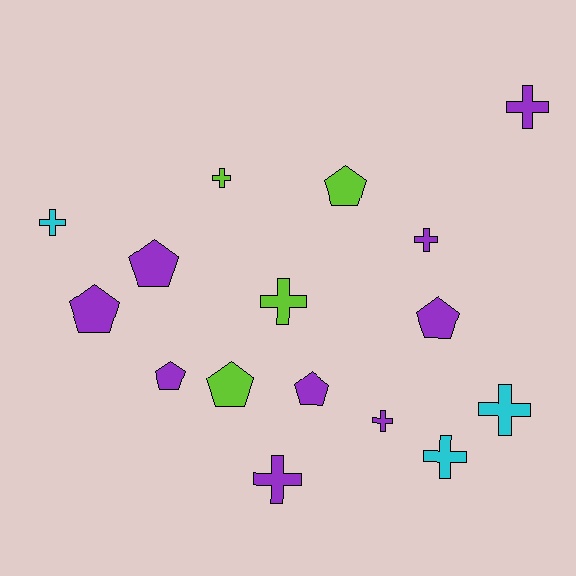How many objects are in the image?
There are 16 objects.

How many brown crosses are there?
There are no brown crosses.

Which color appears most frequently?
Purple, with 9 objects.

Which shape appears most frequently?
Cross, with 9 objects.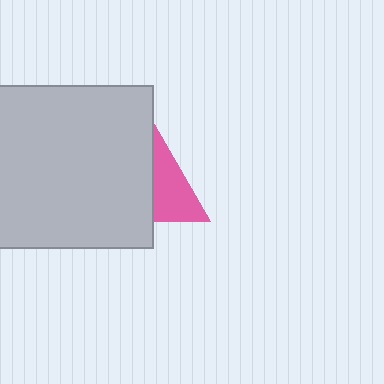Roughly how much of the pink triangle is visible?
About half of it is visible (roughly 52%).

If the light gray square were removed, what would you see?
You would see the complete pink triangle.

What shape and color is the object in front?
The object in front is a light gray square.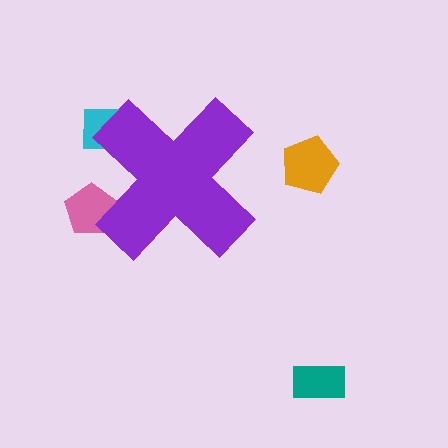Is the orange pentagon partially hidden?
No, the orange pentagon is fully visible.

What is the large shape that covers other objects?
A purple cross.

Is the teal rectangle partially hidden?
No, the teal rectangle is fully visible.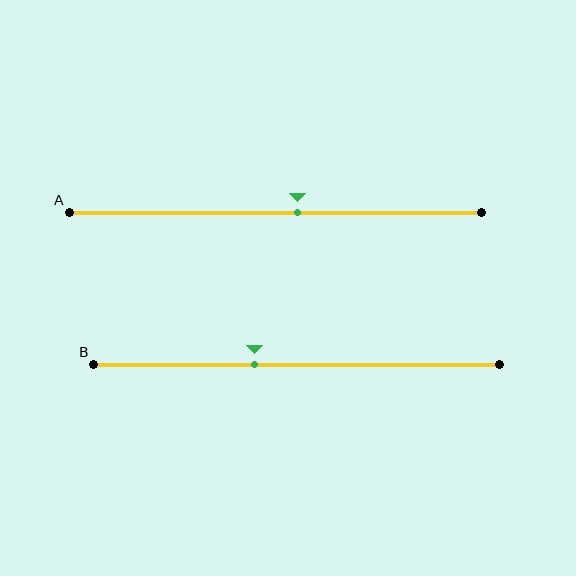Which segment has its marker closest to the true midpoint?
Segment A has its marker closest to the true midpoint.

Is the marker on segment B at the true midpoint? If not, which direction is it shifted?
No, the marker on segment B is shifted to the left by about 10% of the segment length.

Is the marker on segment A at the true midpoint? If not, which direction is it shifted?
No, the marker on segment A is shifted to the right by about 6% of the segment length.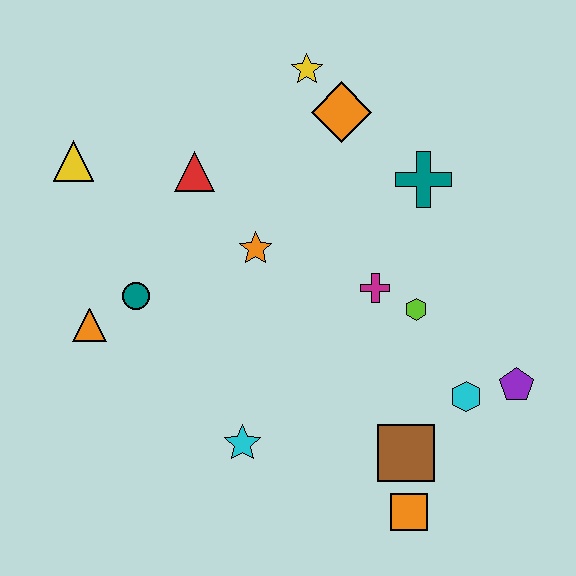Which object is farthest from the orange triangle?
The purple pentagon is farthest from the orange triangle.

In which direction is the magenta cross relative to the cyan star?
The magenta cross is above the cyan star.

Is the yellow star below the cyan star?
No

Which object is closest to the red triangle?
The orange star is closest to the red triangle.